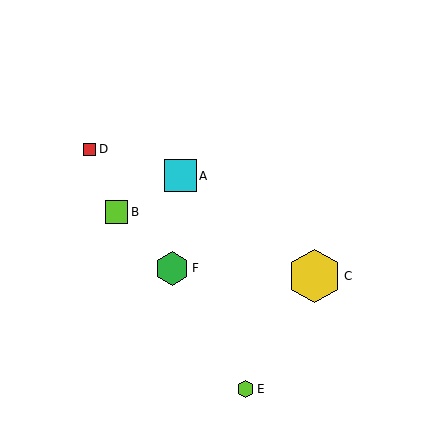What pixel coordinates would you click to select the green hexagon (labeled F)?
Click at (172, 268) to select the green hexagon F.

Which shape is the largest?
The yellow hexagon (labeled C) is the largest.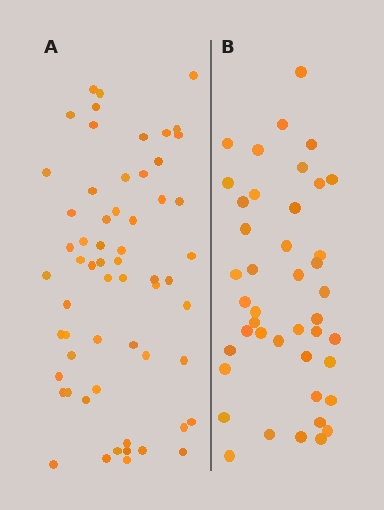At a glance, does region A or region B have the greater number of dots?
Region A (the left region) has more dots.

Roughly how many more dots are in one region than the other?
Region A has approximately 15 more dots than region B.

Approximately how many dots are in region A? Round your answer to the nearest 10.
About 60 dots.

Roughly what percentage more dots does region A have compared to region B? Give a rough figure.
About 40% more.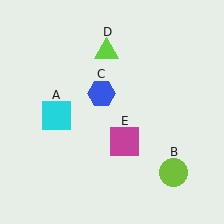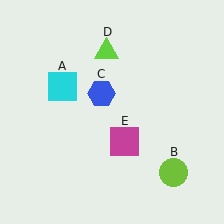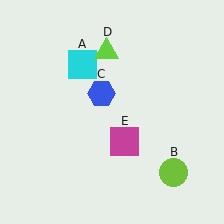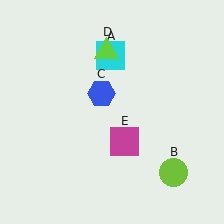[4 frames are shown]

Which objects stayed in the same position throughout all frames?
Lime circle (object B) and blue hexagon (object C) and lime triangle (object D) and magenta square (object E) remained stationary.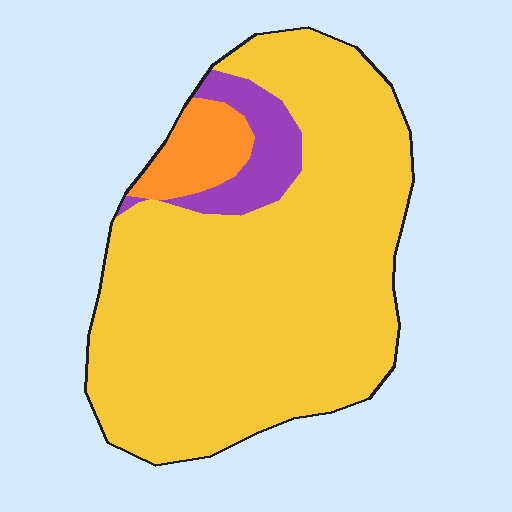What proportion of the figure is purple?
Purple takes up about one tenth (1/10) of the figure.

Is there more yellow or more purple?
Yellow.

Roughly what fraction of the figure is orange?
Orange takes up about one tenth (1/10) of the figure.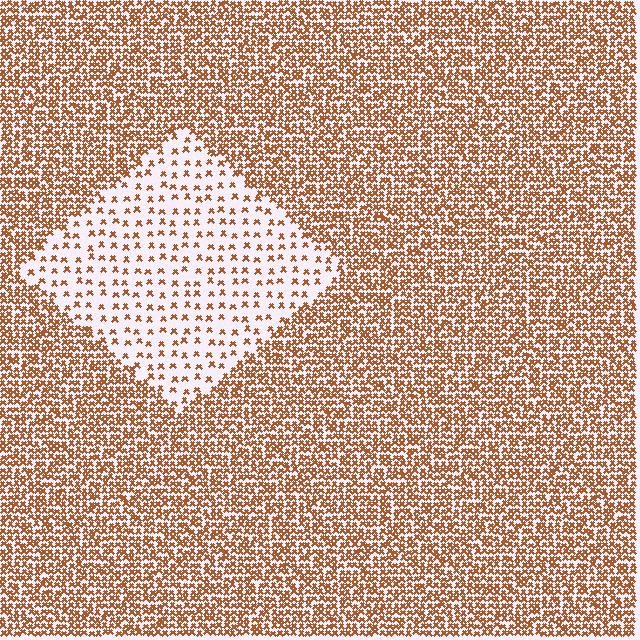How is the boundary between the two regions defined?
The boundary is defined by a change in element density (approximately 3.1x ratio). All elements are the same color, size, and shape.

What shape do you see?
I see a diamond.